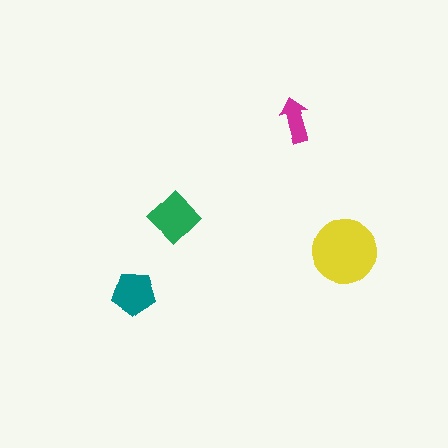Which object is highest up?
The magenta arrow is topmost.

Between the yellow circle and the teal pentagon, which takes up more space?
The yellow circle.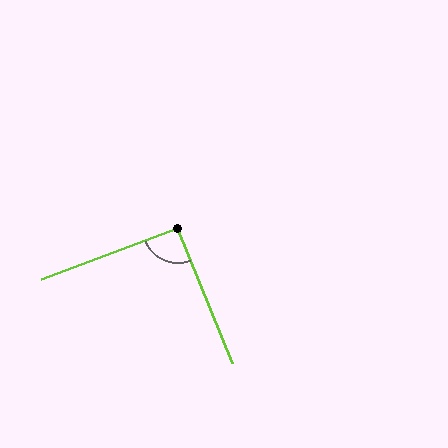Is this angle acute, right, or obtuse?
It is approximately a right angle.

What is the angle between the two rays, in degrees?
Approximately 91 degrees.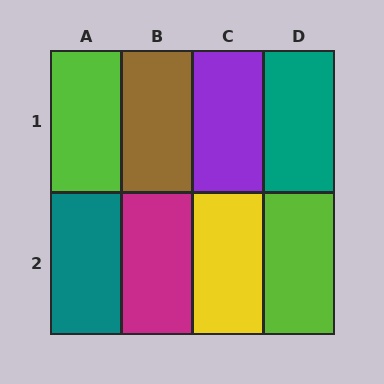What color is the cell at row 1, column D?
Teal.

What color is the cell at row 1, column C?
Purple.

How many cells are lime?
2 cells are lime.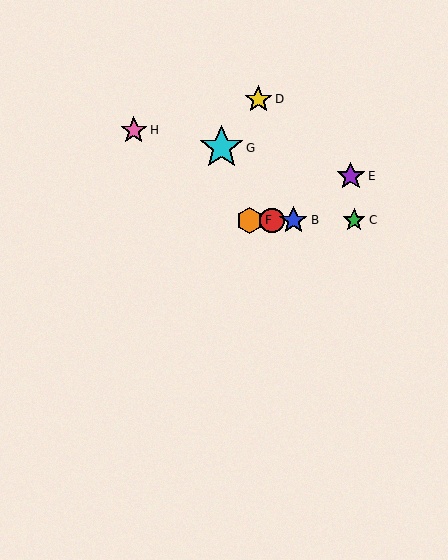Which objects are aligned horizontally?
Objects A, B, C, F are aligned horizontally.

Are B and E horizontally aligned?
No, B is at y≈220 and E is at y≈176.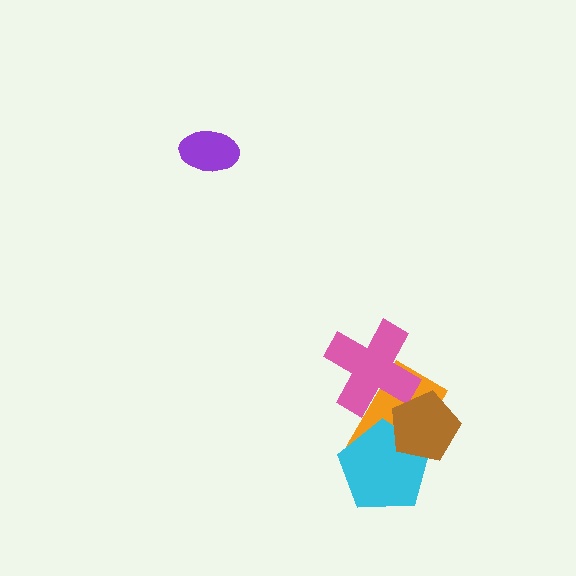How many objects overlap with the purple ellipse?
0 objects overlap with the purple ellipse.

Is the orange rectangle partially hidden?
Yes, it is partially covered by another shape.